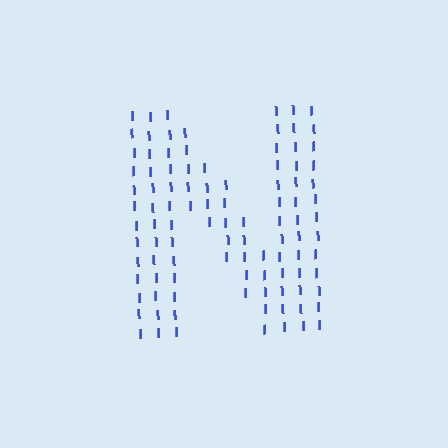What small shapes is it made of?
It is made of small letter I's.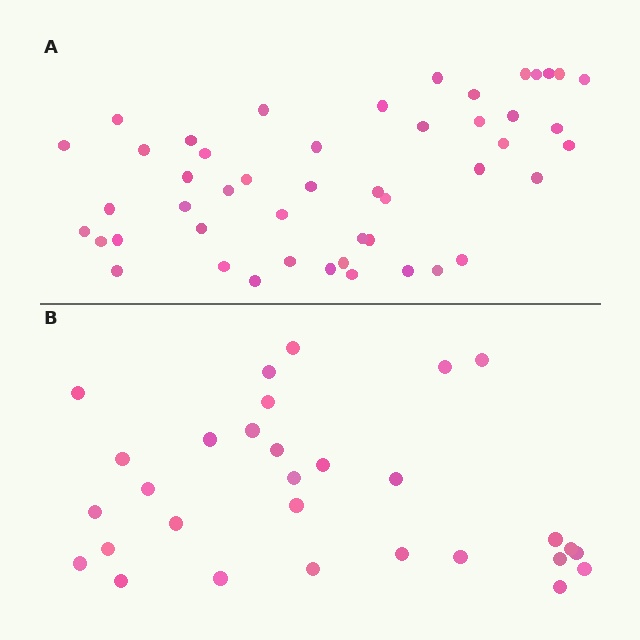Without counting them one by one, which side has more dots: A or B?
Region A (the top region) has more dots.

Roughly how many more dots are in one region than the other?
Region A has approximately 20 more dots than region B.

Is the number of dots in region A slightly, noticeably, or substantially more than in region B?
Region A has substantially more. The ratio is roughly 1.6 to 1.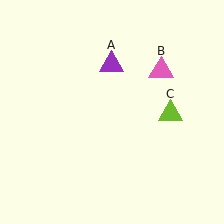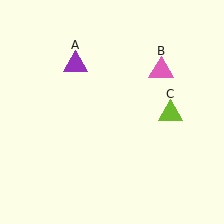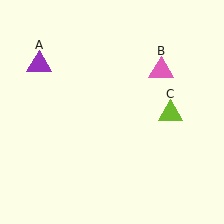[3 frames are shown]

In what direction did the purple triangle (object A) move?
The purple triangle (object A) moved left.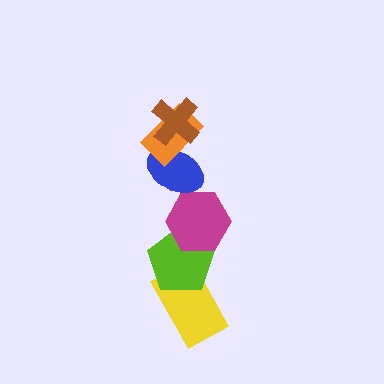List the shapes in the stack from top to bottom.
From top to bottom: the brown cross, the orange rectangle, the blue ellipse, the magenta hexagon, the lime pentagon, the yellow rectangle.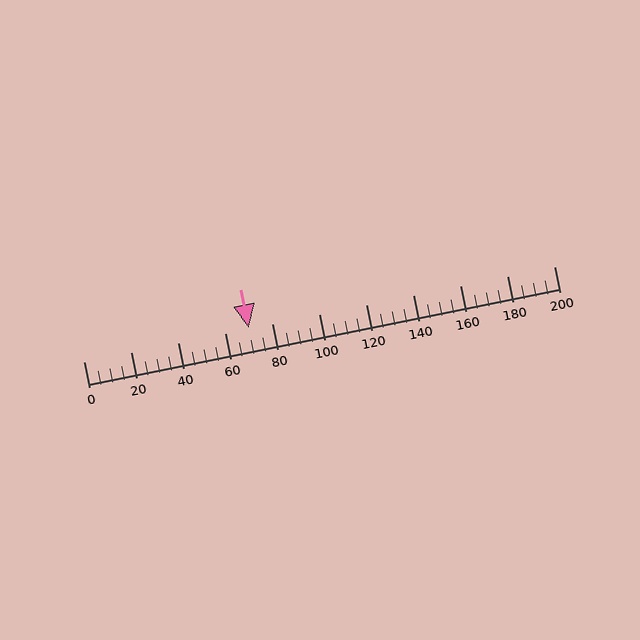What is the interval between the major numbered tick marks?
The major tick marks are spaced 20 units apart.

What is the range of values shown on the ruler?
The ruler shows values from 0 to 200.